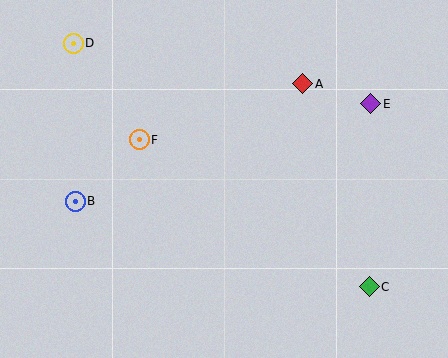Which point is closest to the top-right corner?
Point E is closest to the top-right corner.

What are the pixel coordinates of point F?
Point F is at (139, 140).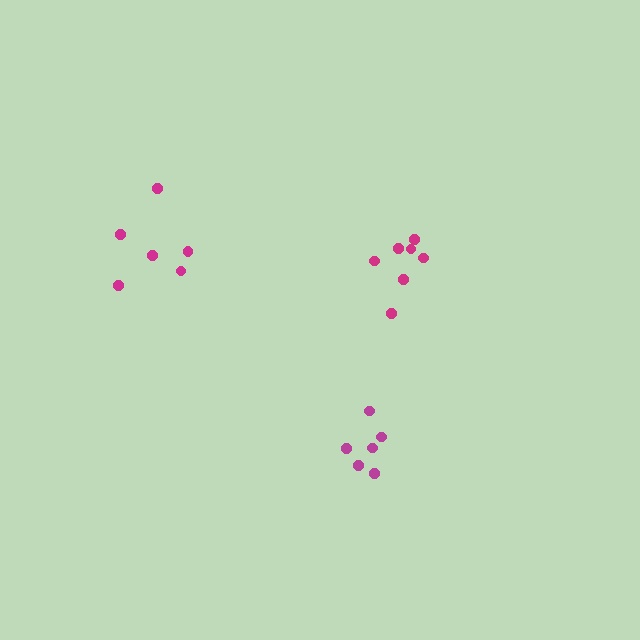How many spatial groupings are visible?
There are 3 spatial groupings.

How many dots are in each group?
Group 1: 6 dots, Group 2: 7 dots, Group 3: 6 dots (19 total).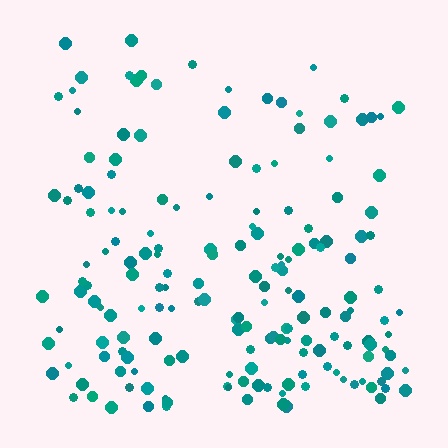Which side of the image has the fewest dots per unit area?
The top.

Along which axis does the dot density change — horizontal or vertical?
Vertical.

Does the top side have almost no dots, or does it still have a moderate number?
Still a moderate number, just noticeably fewer than the bottom.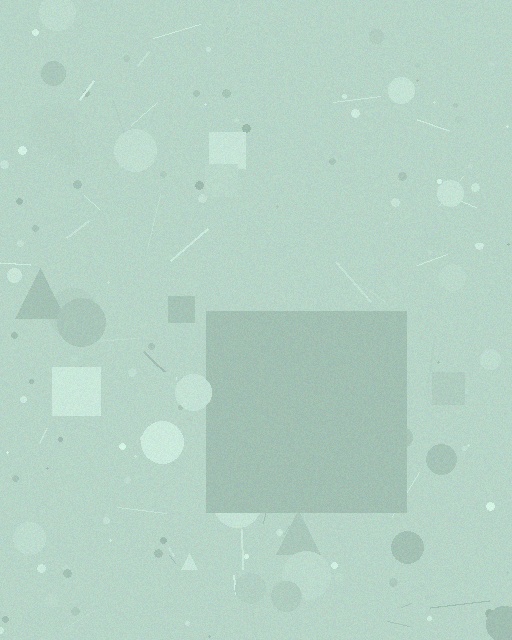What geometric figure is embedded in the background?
A square is embedded in the background.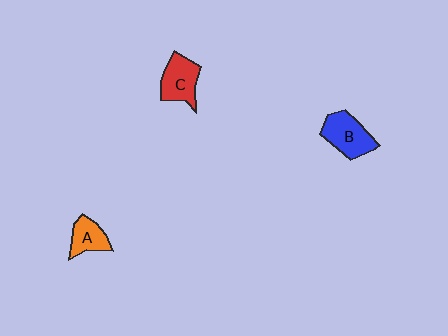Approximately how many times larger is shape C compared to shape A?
Approximately 1.3 times.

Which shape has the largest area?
Shape B (blue).